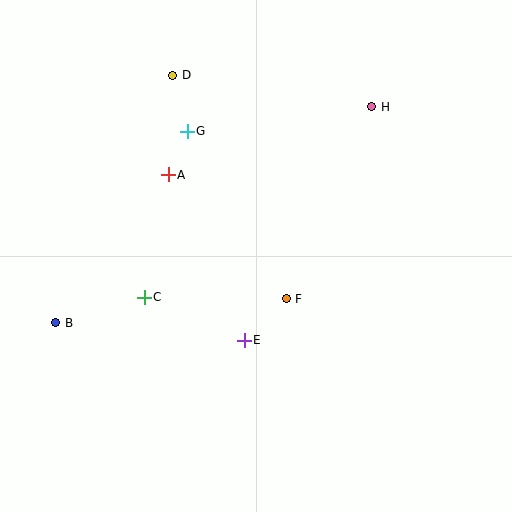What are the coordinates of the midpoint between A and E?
The midpoint between A and E is at (206, 258).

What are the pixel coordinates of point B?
Point B is at (56, 323).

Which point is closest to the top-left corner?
Point D is closest to the top-left corner.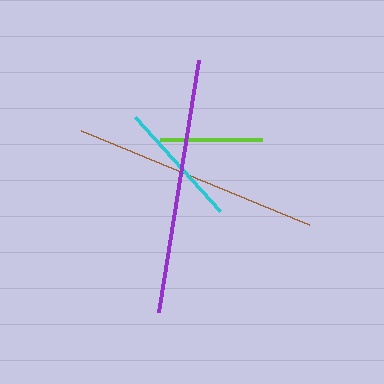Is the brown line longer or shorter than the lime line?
The brown line is longer than the lime line.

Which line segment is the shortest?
The lime line is the shortest at approximately 102 pixels.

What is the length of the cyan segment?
The cyan segment is approximately 127 pixels long.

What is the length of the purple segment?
The purple segment is approximately 255 pixels long.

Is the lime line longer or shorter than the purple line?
The purple line is longer than the lime line.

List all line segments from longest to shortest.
From longest to shortest: purple, brown, cyan, lime.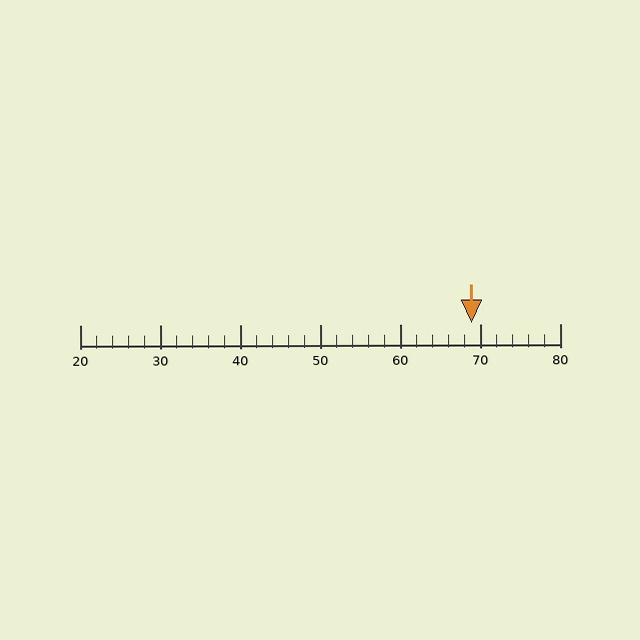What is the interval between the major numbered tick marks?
The major tick marks are spaced 10 units apart.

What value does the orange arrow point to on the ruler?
The orange arrow points to approximately 69.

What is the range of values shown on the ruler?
The ruler shows values from 20 to 80.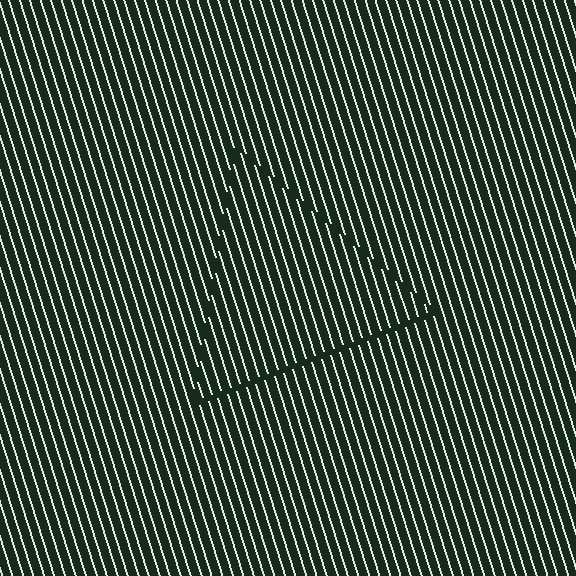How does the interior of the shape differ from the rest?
The interior of the shape contains the same grating, shifted by half a period — the contour is defined by the phase discontinuity where line-ends from the inner and outer gratings abut.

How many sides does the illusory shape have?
3 sides — the line-ends trace a triangle.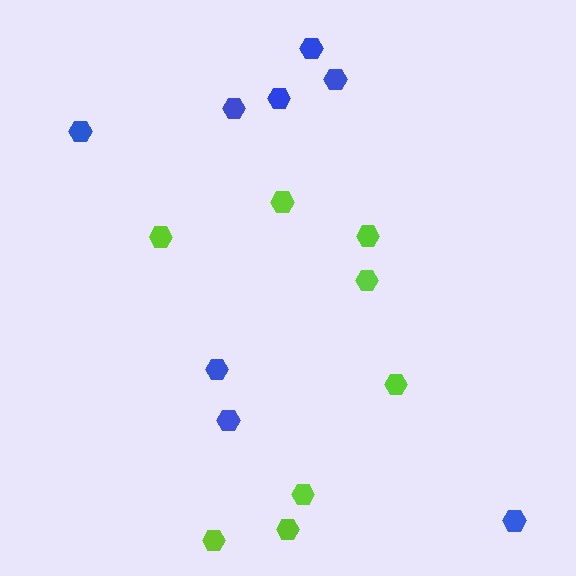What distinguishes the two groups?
There are 2 groups: one group of blue hexagons (8) and one group of lime hexagons (8).